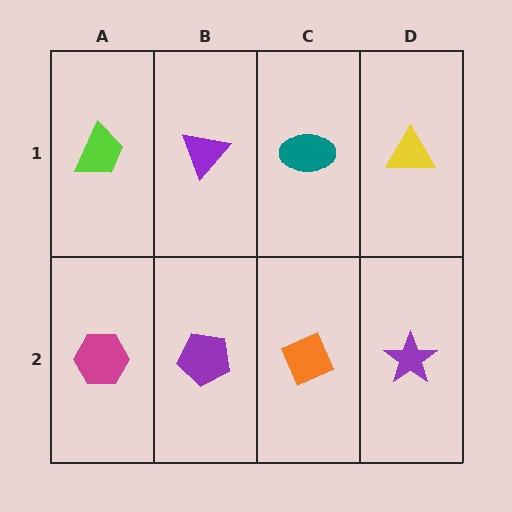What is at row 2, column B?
A purple pentagon.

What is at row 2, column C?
An orange diamond.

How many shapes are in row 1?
4 shapes.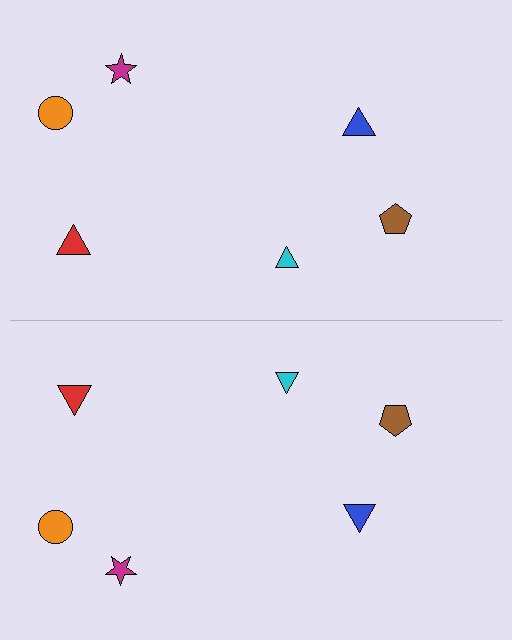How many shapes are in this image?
There are 12 shapes in this image.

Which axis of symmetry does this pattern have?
The pattern has a horizontal axis of symmetry running through the center of the image.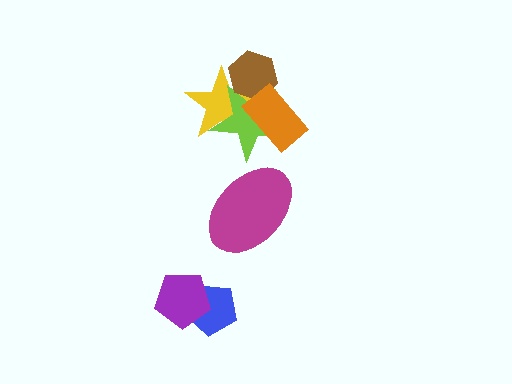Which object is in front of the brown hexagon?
The orange rectangle is in front of the brown hexagon.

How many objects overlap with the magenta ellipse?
0 objects overlap with the magenta ellipse.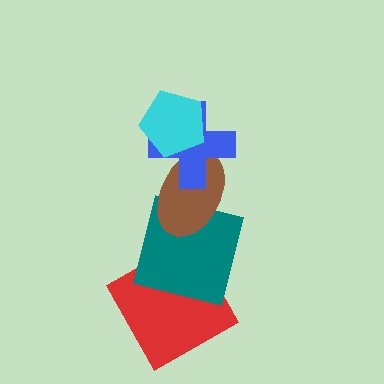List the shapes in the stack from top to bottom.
From top to bottom: the cyan pentagon, the blue cross, the brown ellipse, the teal square, the red square.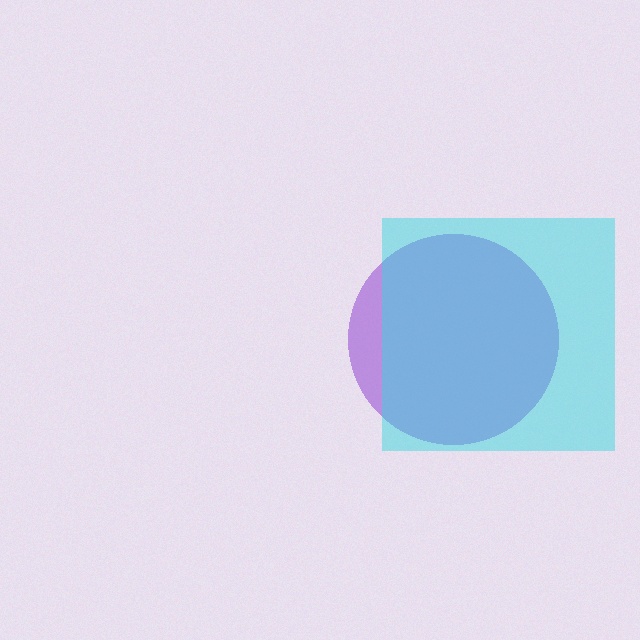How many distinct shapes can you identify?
There are 2 distinct shapes: a purple circle, a cyan square.